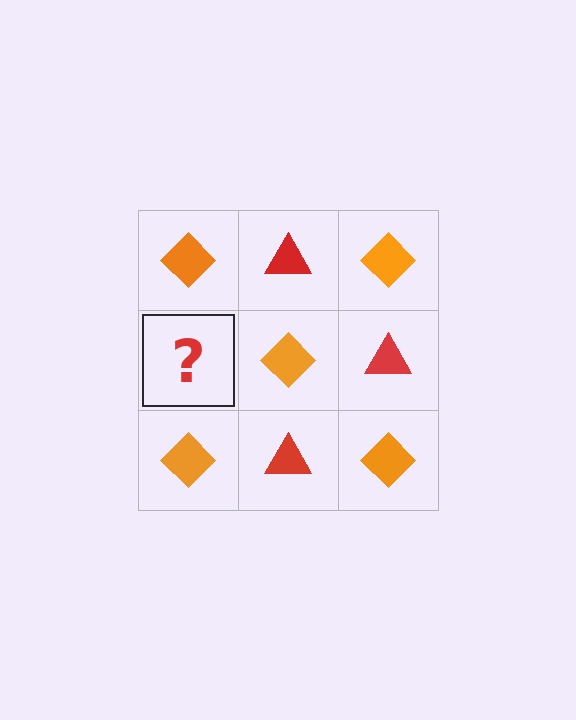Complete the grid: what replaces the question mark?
The question mark should be replaced with a red triangle.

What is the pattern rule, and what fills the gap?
The rule is that it alternates orange diamond and red triangle in a checkerboard pattern. The gap should be filled with a red triangle.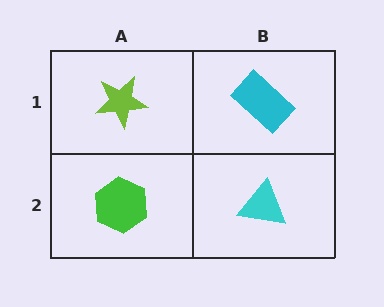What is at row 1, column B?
A cyan rectangle.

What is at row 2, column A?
A green hexagon.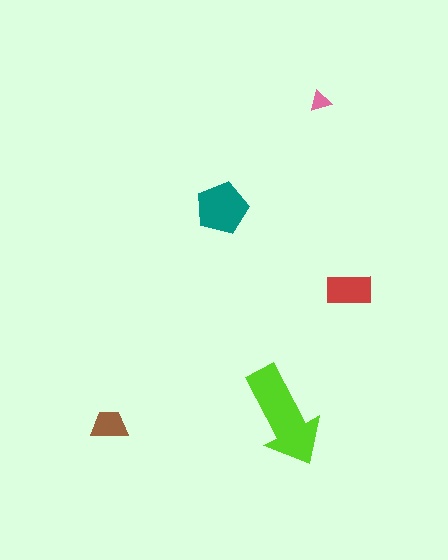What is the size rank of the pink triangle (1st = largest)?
5th.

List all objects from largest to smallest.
The lime arrow, the teal pentagon, the red rectangle, the brown trapezoid, the pink triangle.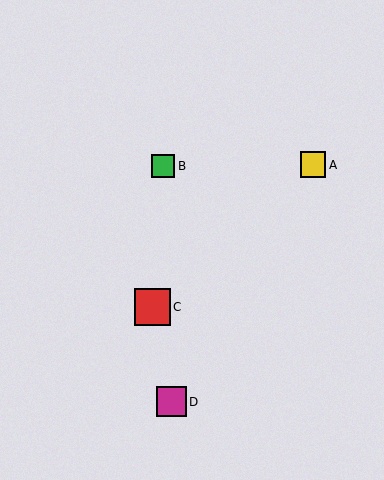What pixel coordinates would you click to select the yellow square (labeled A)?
Click at (313, 165) to select the yellow square A.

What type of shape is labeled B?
Shape B is a green square.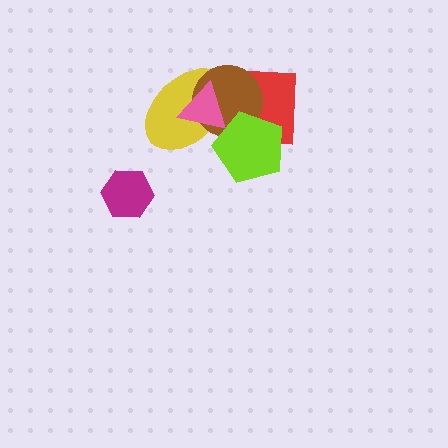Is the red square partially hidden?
Yes, it is partially covered by another shape.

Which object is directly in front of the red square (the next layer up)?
The yellow ellipse is directly in front of the red square.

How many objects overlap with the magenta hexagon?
0 objects overlap with the magenta hexagon.